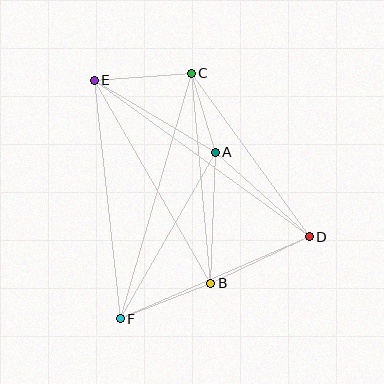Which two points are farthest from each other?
Points D and E are farthest from each other.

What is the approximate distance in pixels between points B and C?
The distance between B and C is approximately 211 pixels.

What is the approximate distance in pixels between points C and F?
The distance between C and F is approximately 256 pixels.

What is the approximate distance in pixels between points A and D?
The distance between A and D is approximately 126 pixels.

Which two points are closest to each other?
Points A and C are closest to each other.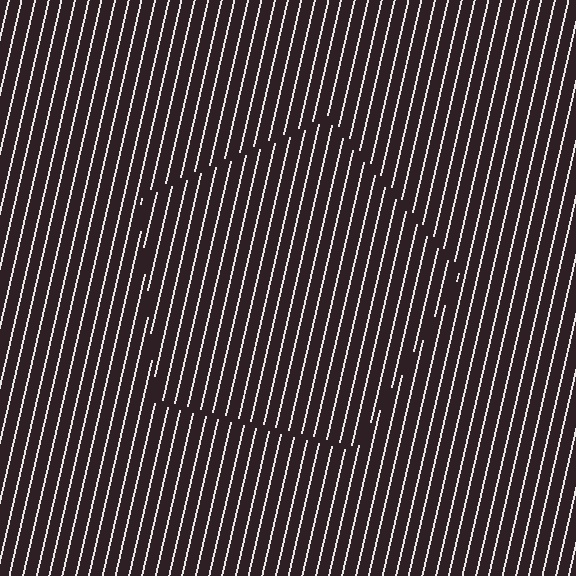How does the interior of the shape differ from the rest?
The interior of the shape contains the same grating, shifted by half a period — the contour is defined by the phase discontinuity where line-ends from the inner and outer gratings abut.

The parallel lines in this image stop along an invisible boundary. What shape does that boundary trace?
An illusory pentagon. The interior of the shape contains the same grating, shifted by half a period — the contour is defined by the phase discontinuity where line-ends from the inner and outer gratings abut.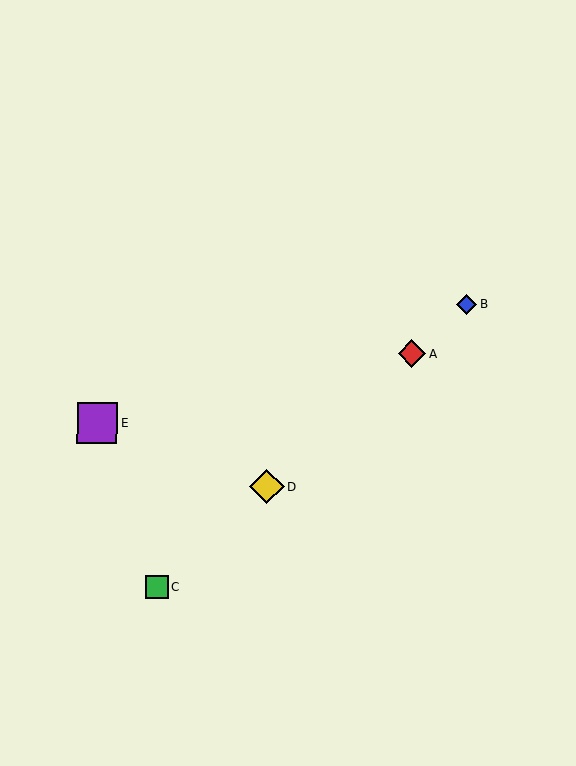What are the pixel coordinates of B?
Object B is at (467, 304).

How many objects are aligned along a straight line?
4 objects (A, B, C, D) are aligned along a straight line.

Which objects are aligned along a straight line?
Objects A, B, C, D are aligned along a straight line.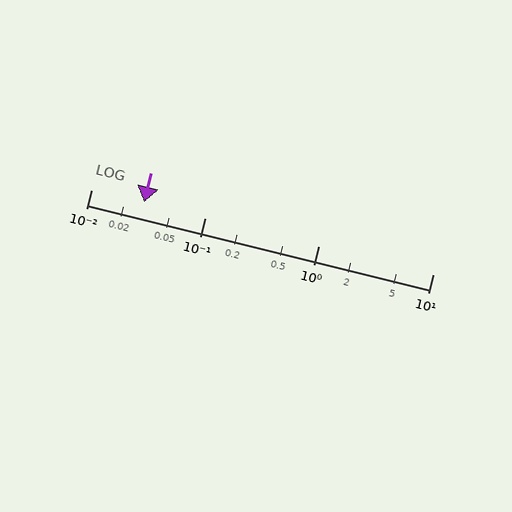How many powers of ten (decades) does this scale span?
The scale spans 3 decades, from 0.01 to 10.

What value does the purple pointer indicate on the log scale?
The pointer indicates approximately 0.029.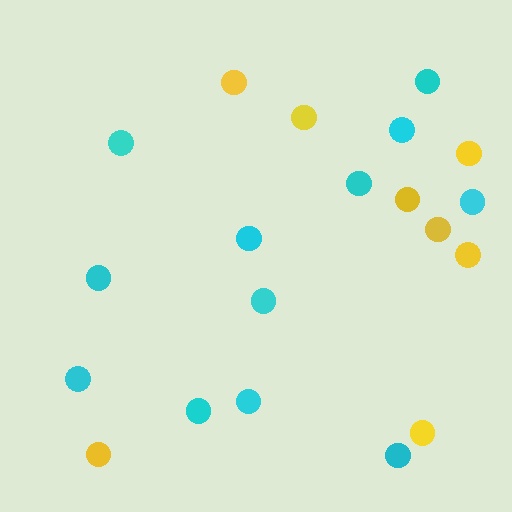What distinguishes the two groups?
There are 2 groups: one group of yellow circles (8) and one group of cyan circles (12).